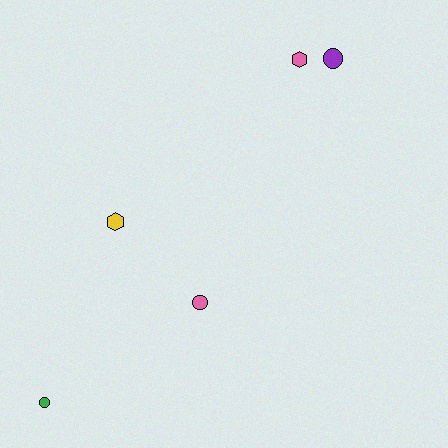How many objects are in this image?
There are 5 objects.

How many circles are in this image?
There are 3 circles.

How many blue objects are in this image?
There are no blue objects.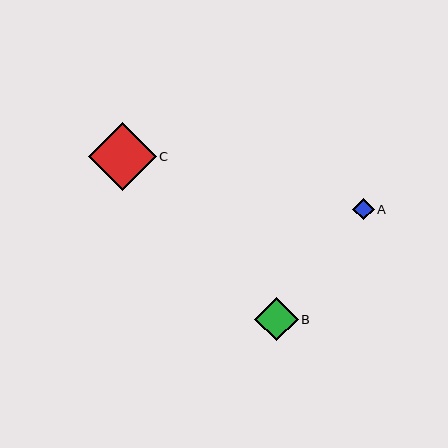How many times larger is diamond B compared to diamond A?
Diamond B is approximately 2.0 times the size of diamond A.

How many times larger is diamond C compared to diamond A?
Diamond C is approximately 3.2 times the size of diamond A.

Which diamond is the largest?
Diamond C is the largest with a size of approximately 68 pixels.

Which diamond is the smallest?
Diamond A is the smallest with a size of approximately 22 pixels.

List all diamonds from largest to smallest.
From largest to smallest: C, B, A.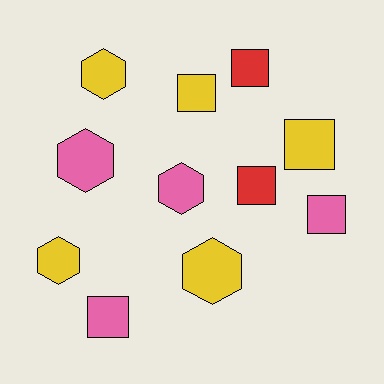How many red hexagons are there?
There are no red hexagons.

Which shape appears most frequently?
Square, with 6 objects.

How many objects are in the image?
There are 11 objects.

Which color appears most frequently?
Yellow, with 5 objects.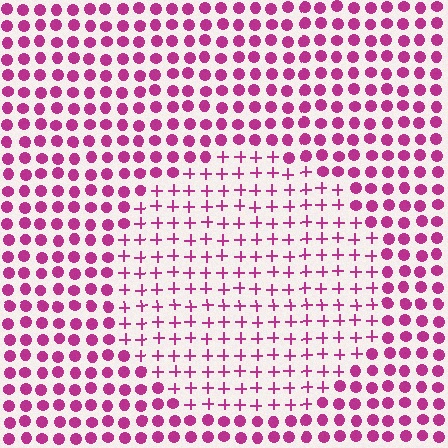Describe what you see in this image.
The image is filled with small magenta elements arranged in a uniform grid. A circle-shaped region contains plus signs, while the surrounding area contains circles. The boundary is defined purely by the change in element shape.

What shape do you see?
I see a circle.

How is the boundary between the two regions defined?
The boundary is defined by a change in element shape: plus signs inside vs. circles outside. All elements share the same color and spacing.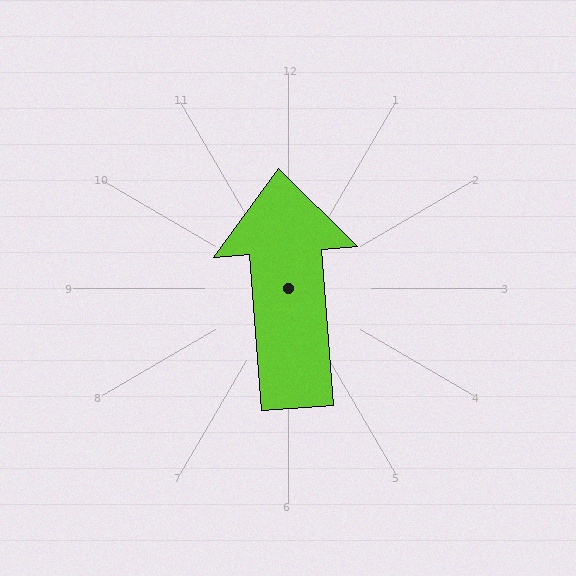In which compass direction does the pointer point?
North.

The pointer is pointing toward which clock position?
Roughly 12 o'clock.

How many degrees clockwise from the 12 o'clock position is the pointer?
Approximately 356 degrees.